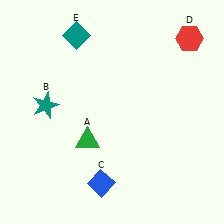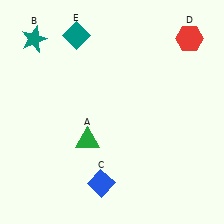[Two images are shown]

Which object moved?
The teal star (B) moved up.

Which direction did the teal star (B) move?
The teal star (B) moved up.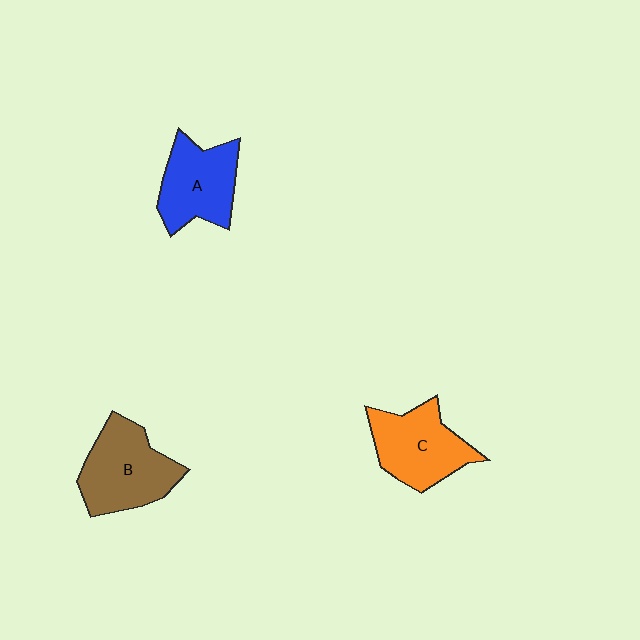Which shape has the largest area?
Shape B (brown).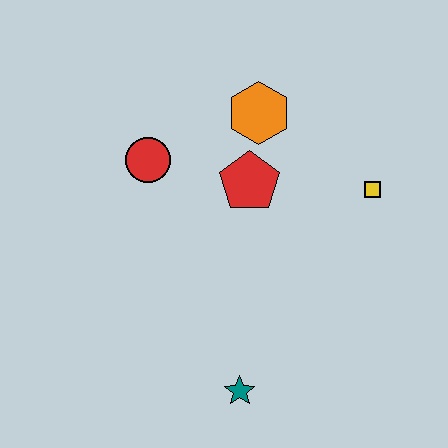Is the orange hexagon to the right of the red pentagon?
Yes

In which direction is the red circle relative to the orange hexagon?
The red circle is to the left of the orange hexagon.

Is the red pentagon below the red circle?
Yes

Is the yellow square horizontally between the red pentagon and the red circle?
No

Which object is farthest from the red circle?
The teal star is farthest from the red circle.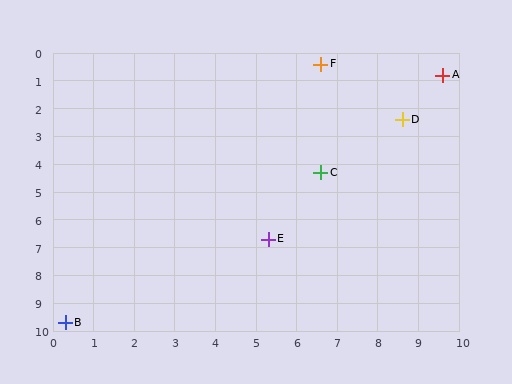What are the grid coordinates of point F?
Point F is at approximately (6.6, 0.4).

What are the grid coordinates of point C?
Point C is at approximately (6.6, 4.3).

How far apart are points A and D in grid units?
Points A and D are about 1.9 grid units apart.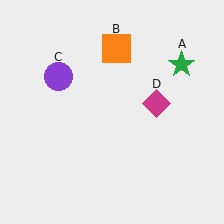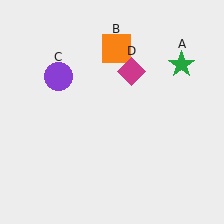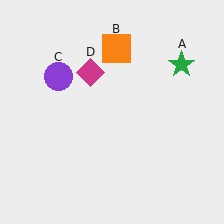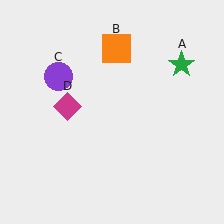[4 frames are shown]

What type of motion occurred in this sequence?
The magenta diamond (object D) rotated counterclockwise around the center of the scene.